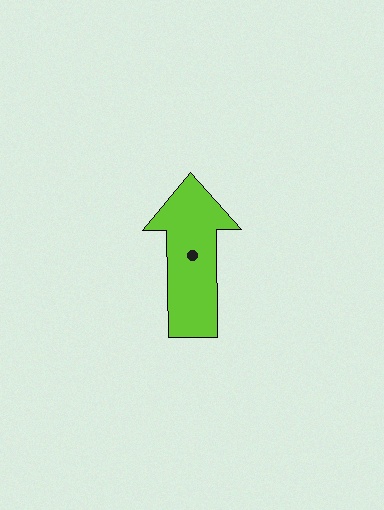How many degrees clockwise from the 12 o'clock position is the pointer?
Approximately 359 degrees.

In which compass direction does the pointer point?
North.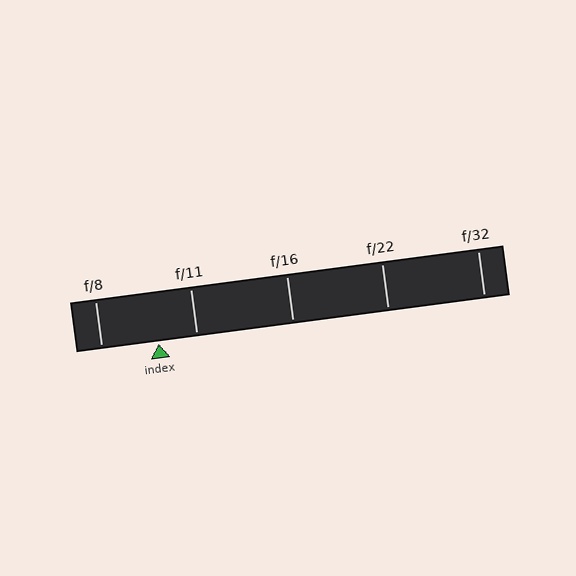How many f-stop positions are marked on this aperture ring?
There are 5 f-stop positions marked.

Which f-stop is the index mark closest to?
The index mark is closest to f/11.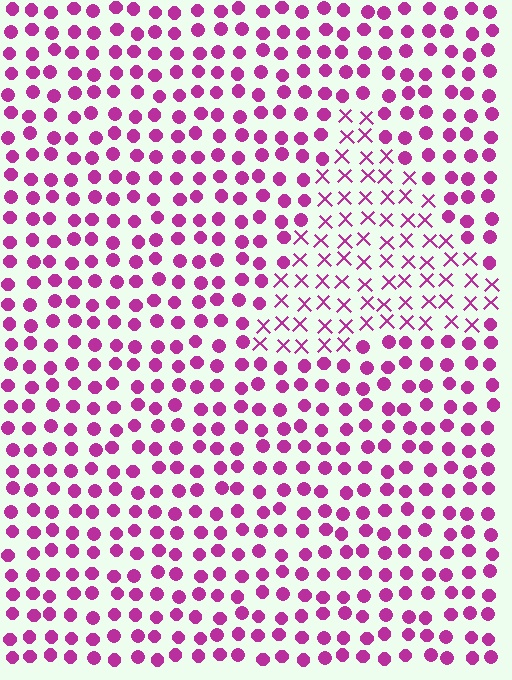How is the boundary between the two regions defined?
The boundary is defined by a change in element shape: X marks inside vs. circles outside. All elements share the same color and spacing.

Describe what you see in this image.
The image is filled with small magenta elements arranged in a uniform grid. A triangle-shaped region contains X marks, while the surrounding area contains circles. The boundary is defined purely by the change in element shape.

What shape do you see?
I see a triangle.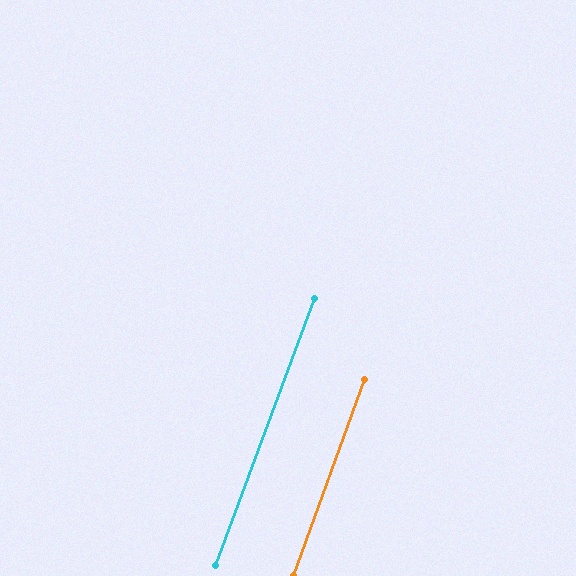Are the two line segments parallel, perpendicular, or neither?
Parallel — their directions differ by only 0.4°.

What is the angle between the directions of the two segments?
Approximately 0 degrees.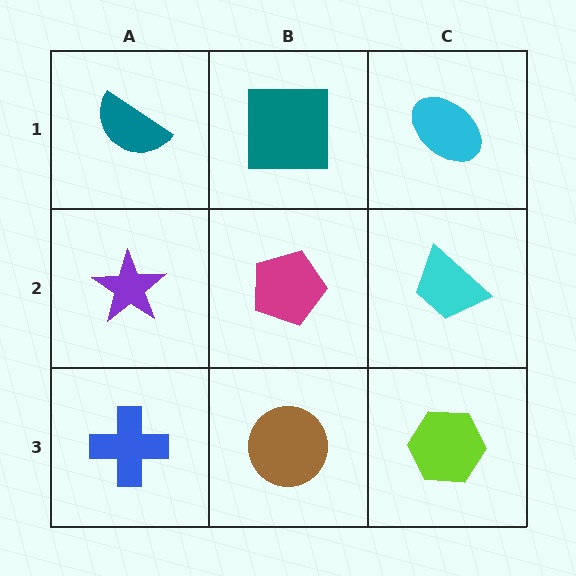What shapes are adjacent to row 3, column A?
A purple star (row 2, column A), a brown circle (row 3, column B).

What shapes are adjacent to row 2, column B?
A teal square (row 1, column B), a brown circle (row 3, column B), a purple star (row 2, column A), a cyan trapezoid (row 2, column C).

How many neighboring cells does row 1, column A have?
2.